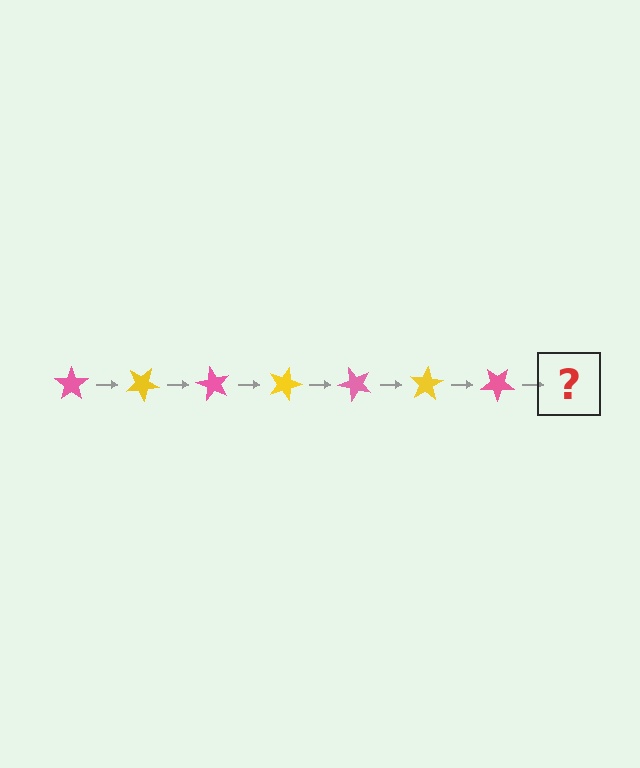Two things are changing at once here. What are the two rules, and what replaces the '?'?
The two rules are that it rotates 30 degrees each step and the color cycles through pink and yellow. The '?' should be a yellow star, rotated 210 degrees from the start.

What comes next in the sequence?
The next element should be a yellow star, rotated 210 degrees from the start.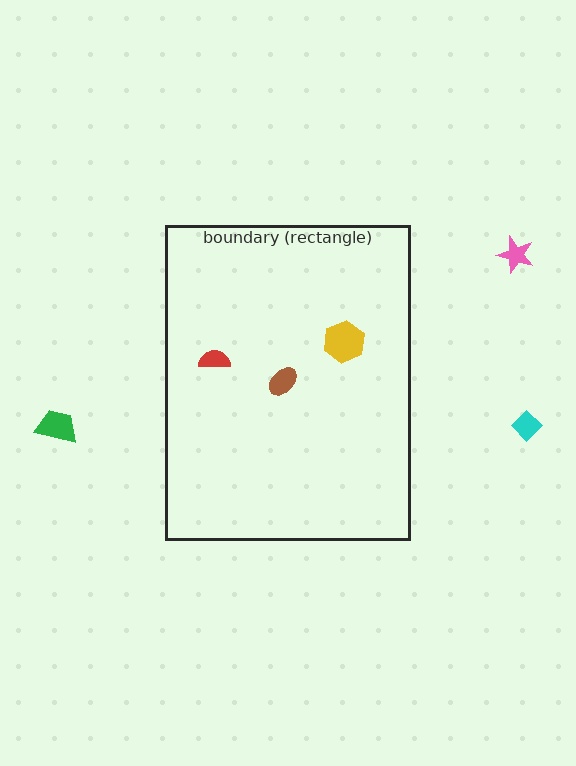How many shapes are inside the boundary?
3 inside, 3 outside.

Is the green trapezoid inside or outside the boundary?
Outside.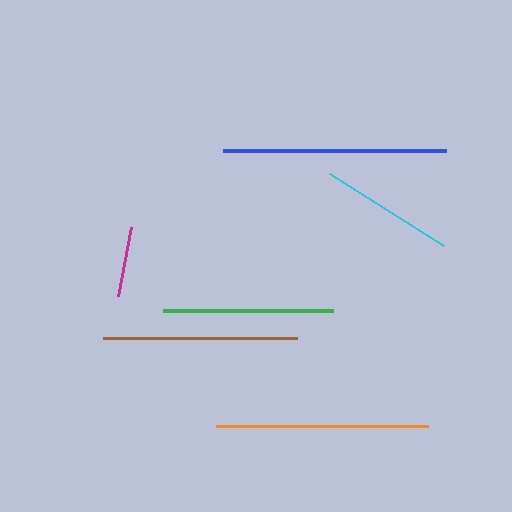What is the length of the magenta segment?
The magenta segment is approximately 71 pixels long.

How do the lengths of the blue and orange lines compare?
The blue and orange lines are approximately the same length.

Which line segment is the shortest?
The magenta line is the shortest at approximately 71 pixels.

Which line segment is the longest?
The blue line is the longest at approximately 223 pixels.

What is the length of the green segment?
The green segment is approximately 170 pixels long.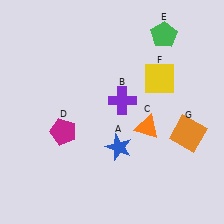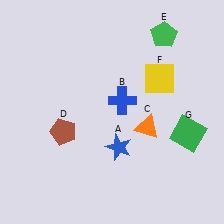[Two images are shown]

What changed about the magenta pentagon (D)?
In Image 1, D is magenta. In Image 2, it changed to brown.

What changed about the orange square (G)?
In Image 1, G is orange. In Image 2, it changed to green.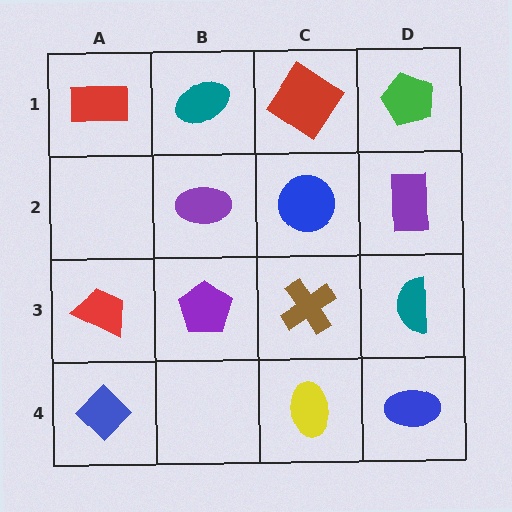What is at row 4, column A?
A blue diamond.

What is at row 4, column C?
A yellow ellipse.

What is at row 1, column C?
A red diamond.